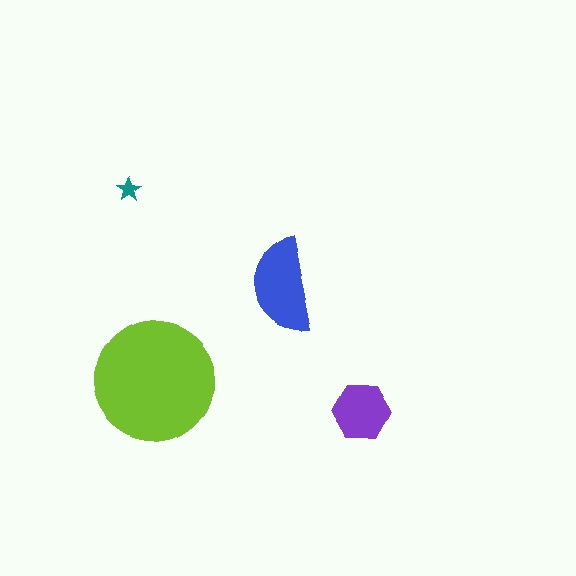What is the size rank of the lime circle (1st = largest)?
1st.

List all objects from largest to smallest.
The lime circle, the blue semicircle, the purple hexagon, the teal star.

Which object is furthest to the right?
The purple hexagon is rightmost.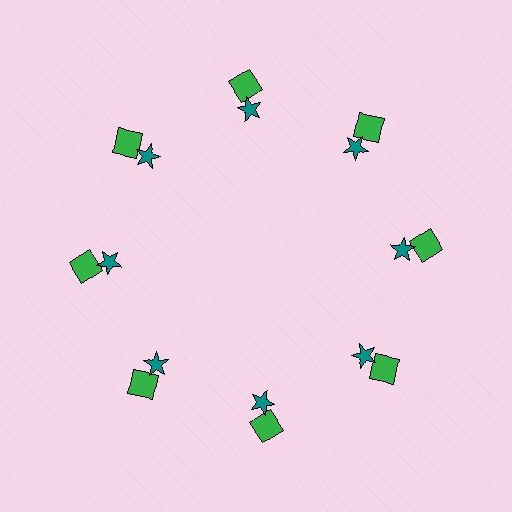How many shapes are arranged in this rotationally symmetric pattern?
There are 16 shapes, arranged in 8 groups of 2.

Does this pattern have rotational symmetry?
Yes, this pattern has 8-fold rotational symmetry. It looks the same after rotating 45 degrees around the center.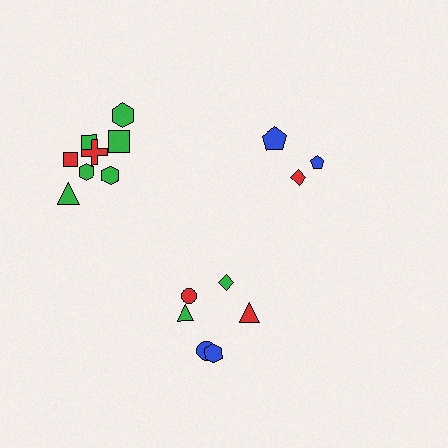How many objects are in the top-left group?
There are 8 objects.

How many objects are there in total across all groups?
There are 17 objects.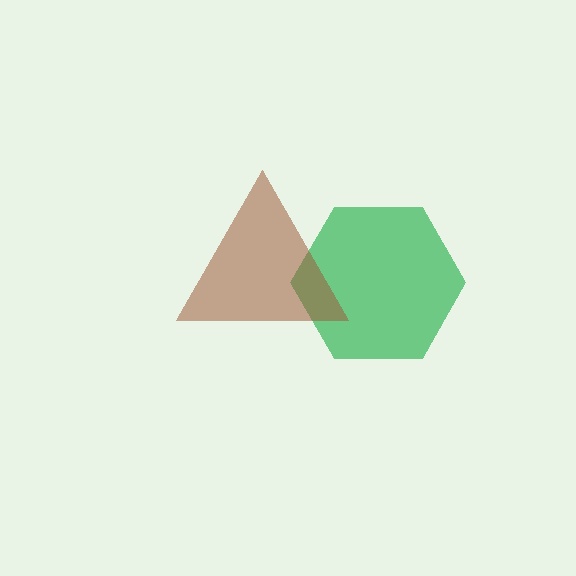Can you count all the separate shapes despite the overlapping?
Yes, there are 2 separate shapes.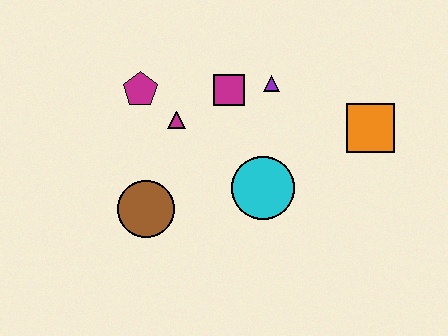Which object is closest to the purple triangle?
The magenta square is closest to the purple triangle.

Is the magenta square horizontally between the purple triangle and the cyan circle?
No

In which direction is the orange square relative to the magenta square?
The orange square is to the right of the magenta square.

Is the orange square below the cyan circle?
No